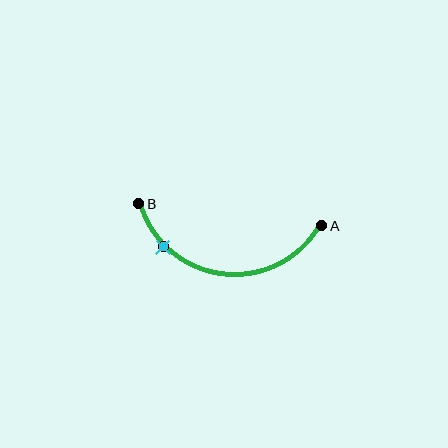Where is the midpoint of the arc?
The arc midpoint is the point on the curve farthest from the straight line joining A and B. It sits below that line.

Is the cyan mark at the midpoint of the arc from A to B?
No. The cyan mark lies on the arc but is closer to endpoint B. The arc midpoint would be at the point on the curve equidistant along the arc from both A and B.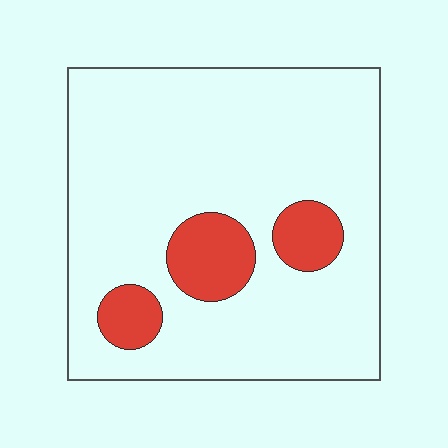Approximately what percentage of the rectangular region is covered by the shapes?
Approximately 15%.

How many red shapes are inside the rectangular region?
3.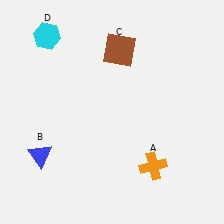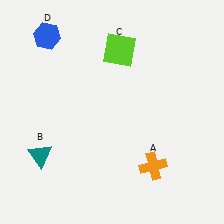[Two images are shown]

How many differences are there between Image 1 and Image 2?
There are 3 differences between the two images.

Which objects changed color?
B changed from blue to teal. C changed from brown to lime. D changed from cyan to blue.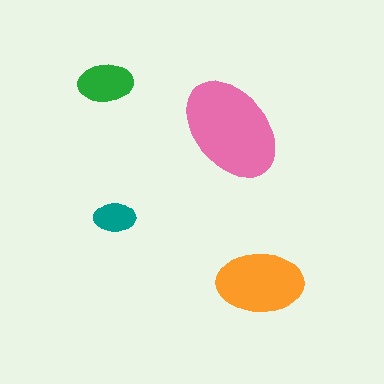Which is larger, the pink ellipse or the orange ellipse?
The pink one.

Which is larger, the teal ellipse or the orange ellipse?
The orange one.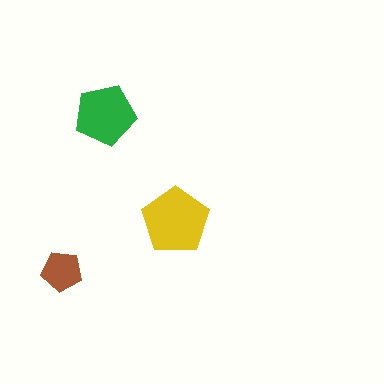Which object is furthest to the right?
The yellow pentagon is rightmost.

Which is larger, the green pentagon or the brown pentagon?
The green one.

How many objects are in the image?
There are 3 objects in the image.